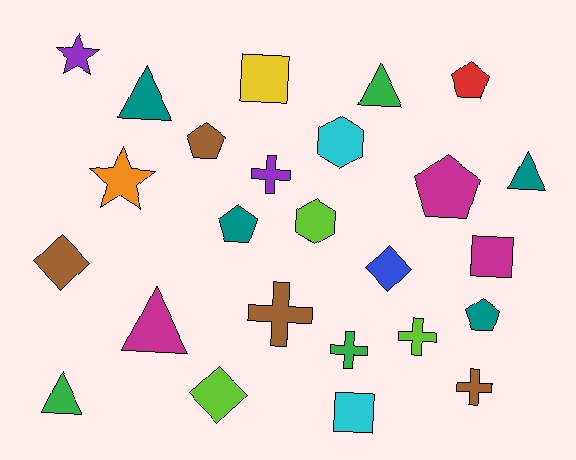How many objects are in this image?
There are 25 objects.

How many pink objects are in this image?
There are no pink objects.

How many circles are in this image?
There are no circles.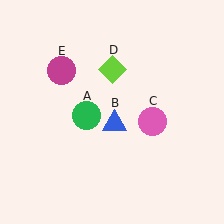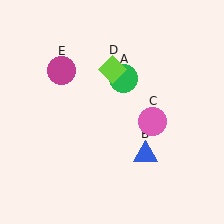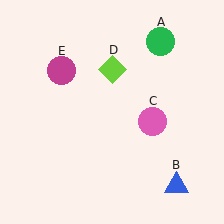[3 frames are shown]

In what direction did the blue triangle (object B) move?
The blue triangle (object B) moved down and to the right.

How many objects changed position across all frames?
2 objects changed position: green circle (object A), blue triangle (object B).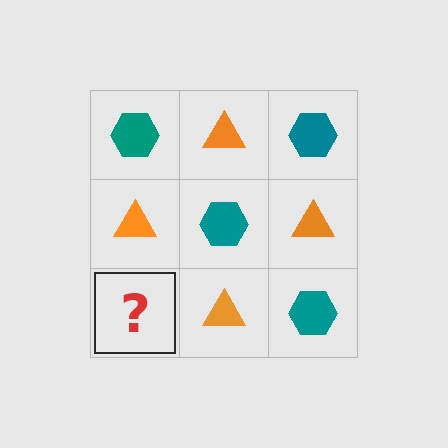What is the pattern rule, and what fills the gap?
The rule is that it alternates teal hexagon and orange triangle in a checkerboard pattern. The gap should be filled with a teal hexagon.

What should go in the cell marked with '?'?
The missing cell should contain a teal hexagon.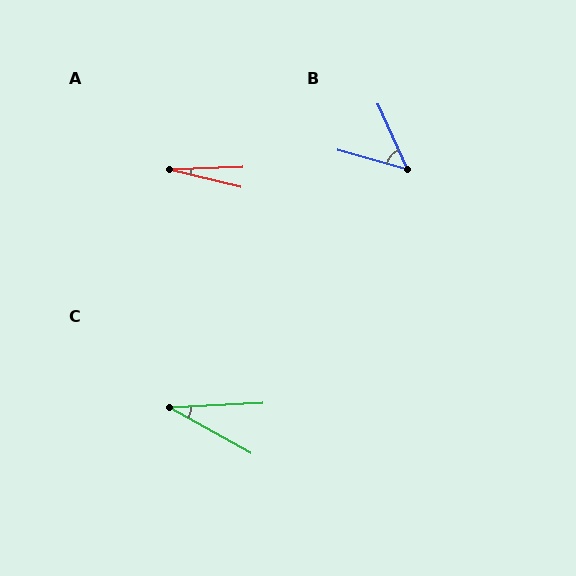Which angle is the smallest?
A, at approximately 16 degrees.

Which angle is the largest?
B, at approximately 50 degrees.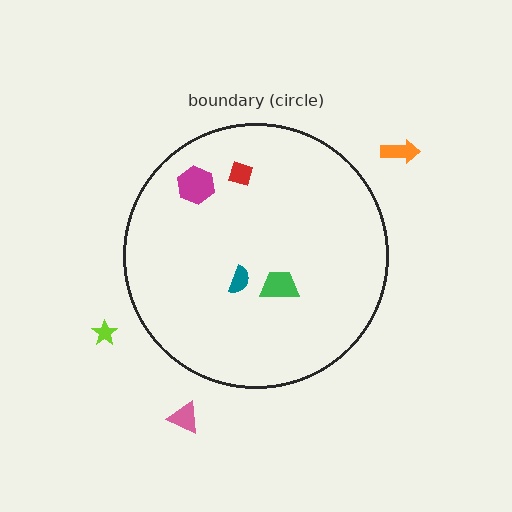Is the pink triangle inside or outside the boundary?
Outside.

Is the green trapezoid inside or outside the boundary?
Inside.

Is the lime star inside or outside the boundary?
Outside.